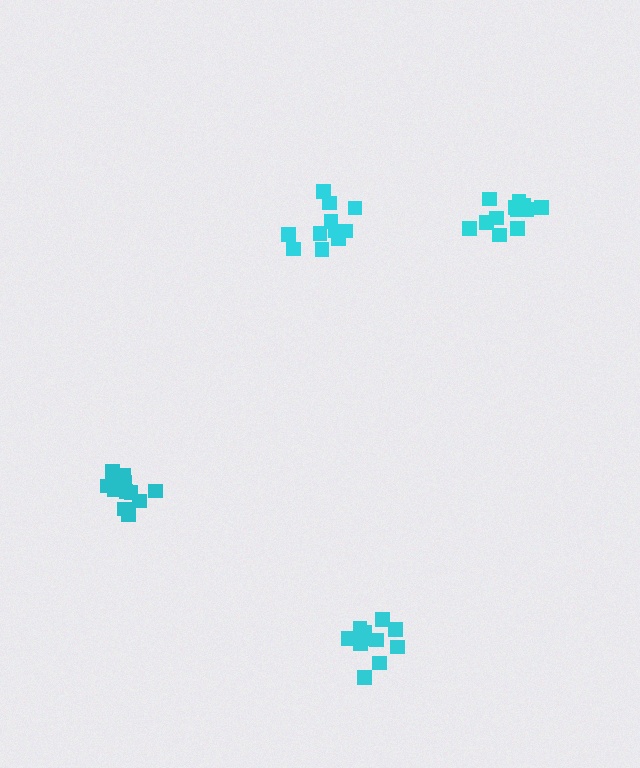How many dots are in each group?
Group 1: 15 dots, Group 2: 12 dots, Group 3: 12 dots, Group 4: 12 dots (51 total).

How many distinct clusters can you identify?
There are 4 distinct clusters.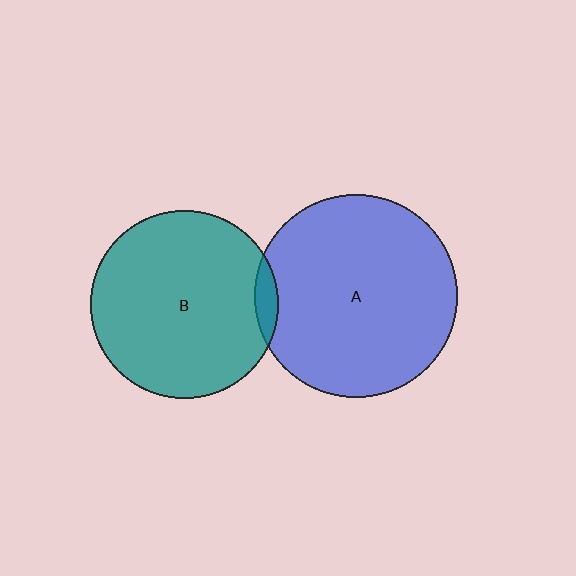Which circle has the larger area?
Circle A (blue).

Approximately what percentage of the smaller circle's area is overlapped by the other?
Approximately 5%.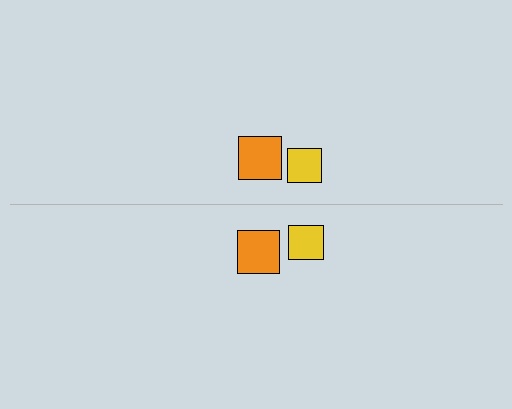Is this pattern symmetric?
Yes, this pattern has bilateral (reflection) symmetry.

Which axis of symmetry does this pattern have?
The pattern has a horizontal axis of symmetry running through the center of the image.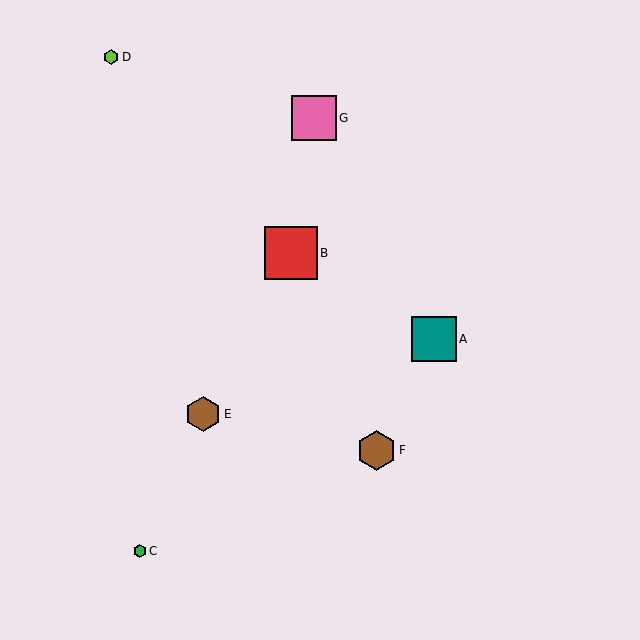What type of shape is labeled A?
Shape A is a teal square.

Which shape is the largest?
The red square (labeled B) is the largest.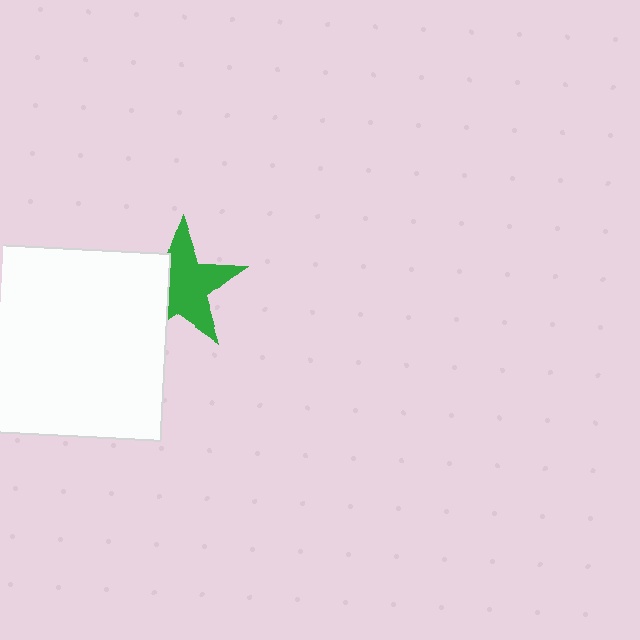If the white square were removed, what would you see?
You would see the complete green star.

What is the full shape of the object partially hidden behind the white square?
The partially hidden object is a green star.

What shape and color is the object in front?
The object in front is a white square.